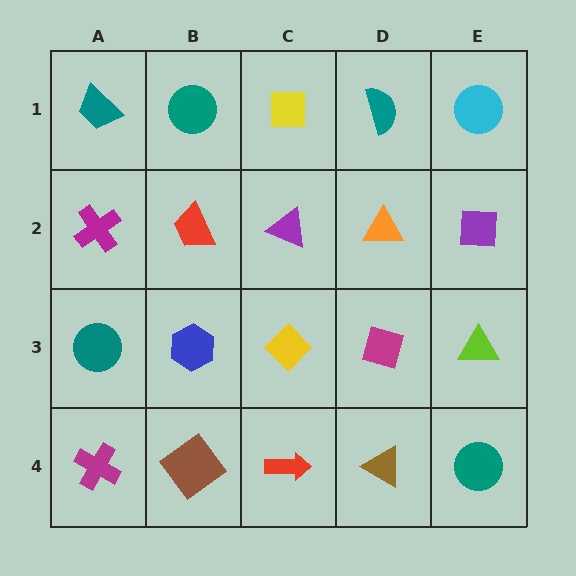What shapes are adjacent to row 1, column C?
A purple triangle (row 2, column C), a teal circle (row 1, column B), a teal semicircle (row 1, column D).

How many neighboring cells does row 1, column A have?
2.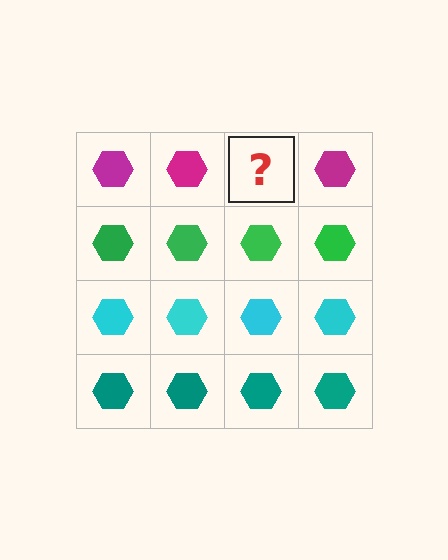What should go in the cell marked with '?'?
The missing cell should contain a magenta hexagon.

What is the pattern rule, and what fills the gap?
The rule is that each row has a consistent color. The gap should be filled with a magenta hexagon.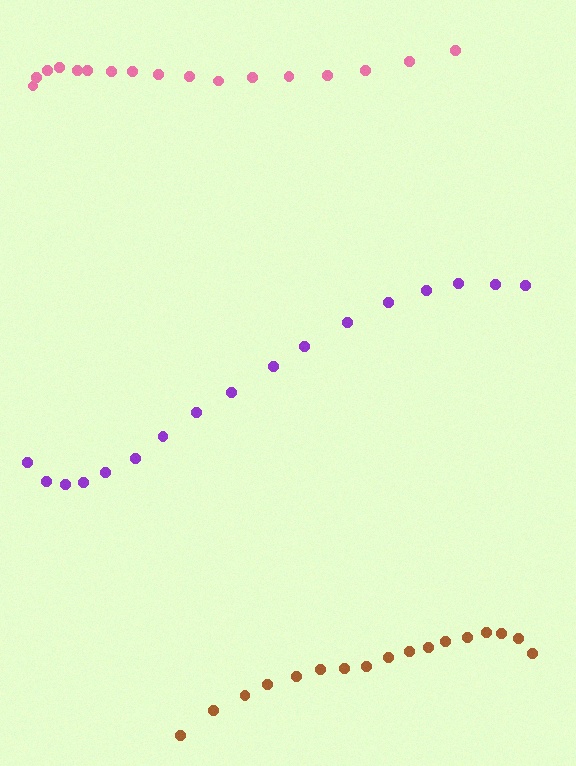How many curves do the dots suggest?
There are 3 distinct paths.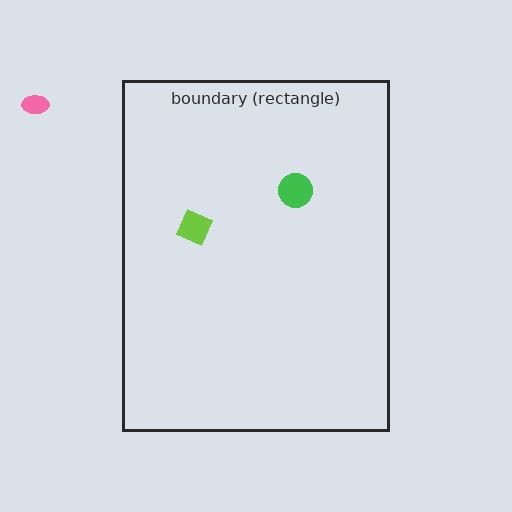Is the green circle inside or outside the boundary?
Inside.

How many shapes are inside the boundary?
2 inside, 1 outside.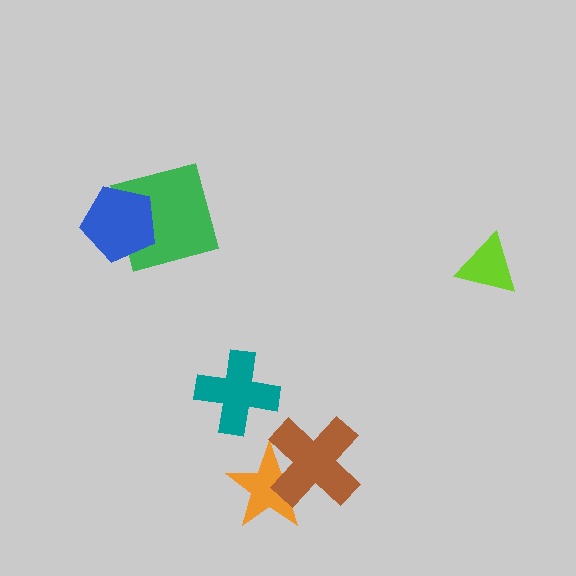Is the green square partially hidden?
Yes, it is partially covered by another shape.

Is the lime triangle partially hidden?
No, no other shape covers it.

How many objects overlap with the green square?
1 object overlaps with the green square.